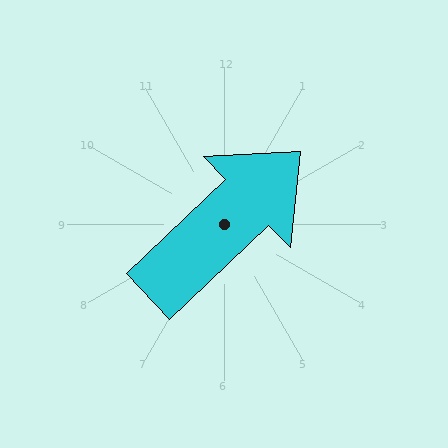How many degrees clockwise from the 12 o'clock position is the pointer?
Approximately 46 degrees.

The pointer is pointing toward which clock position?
Roughly 2 o'clock.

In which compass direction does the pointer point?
Northeast.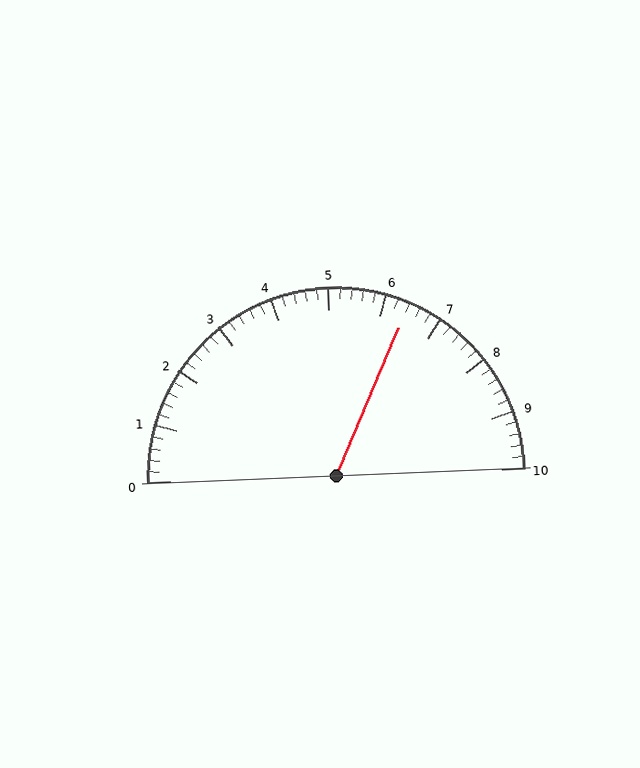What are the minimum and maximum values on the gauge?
The gauge ranges from 0 to 10.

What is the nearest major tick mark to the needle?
The nearest major tick mark is 6.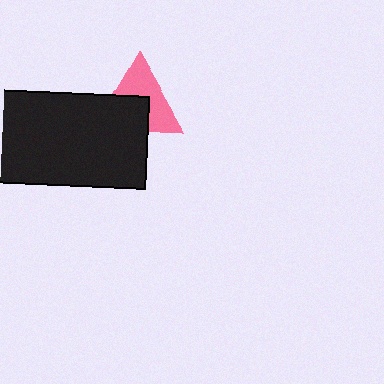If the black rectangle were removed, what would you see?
You would see the complete pink triangle.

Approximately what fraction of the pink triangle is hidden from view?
Roughly 45% of the pink triangle is hidden behind the black rectangle.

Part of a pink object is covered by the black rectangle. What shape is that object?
It is a triangle.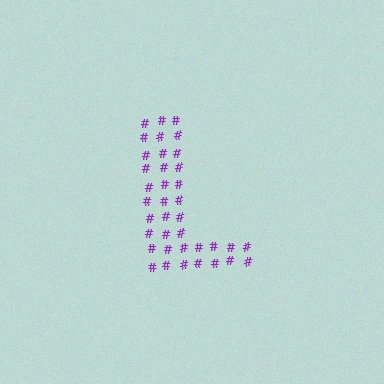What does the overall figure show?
The overall figure shows the letter L.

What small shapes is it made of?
It is made of small hash symbols.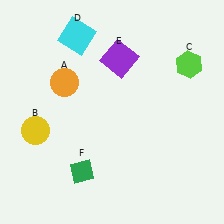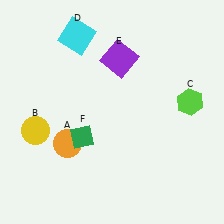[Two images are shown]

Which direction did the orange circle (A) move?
The orange circle (A) moved down.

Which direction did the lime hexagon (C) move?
The lime hexagon (C) moved down.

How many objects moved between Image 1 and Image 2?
3 objects moved between the two images.